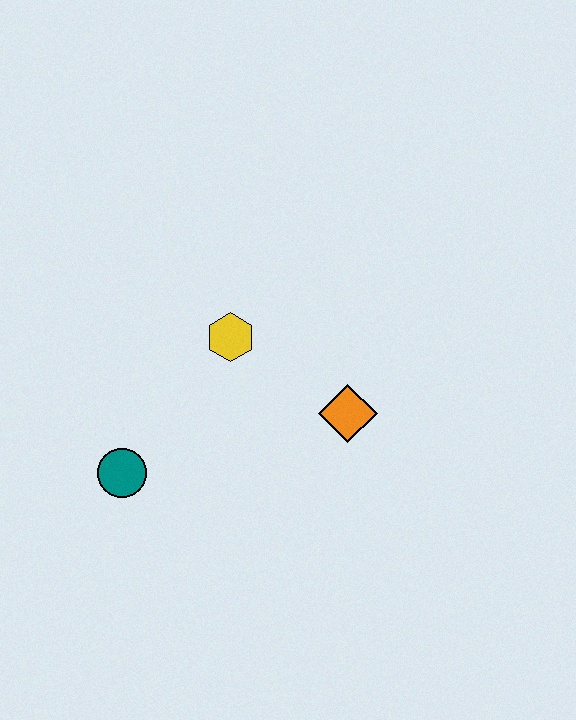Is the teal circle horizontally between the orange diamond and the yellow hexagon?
No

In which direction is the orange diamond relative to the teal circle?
The orange diamond is to the right of the teal circle.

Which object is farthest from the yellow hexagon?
The teal circle is farthest from the yellow hexagon.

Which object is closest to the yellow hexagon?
The orange diamond is closest to the yellow hexagon.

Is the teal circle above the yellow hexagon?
No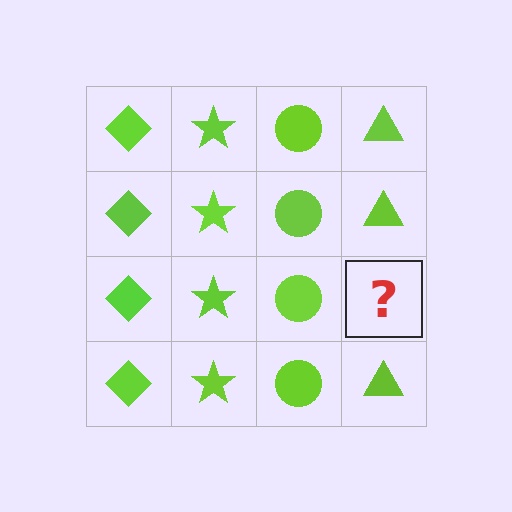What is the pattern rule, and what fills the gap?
The rule is that each column has a consistent shape. The gap should be filled with a lime triangle.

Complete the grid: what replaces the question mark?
The question mark should be replaced with a lime triangle.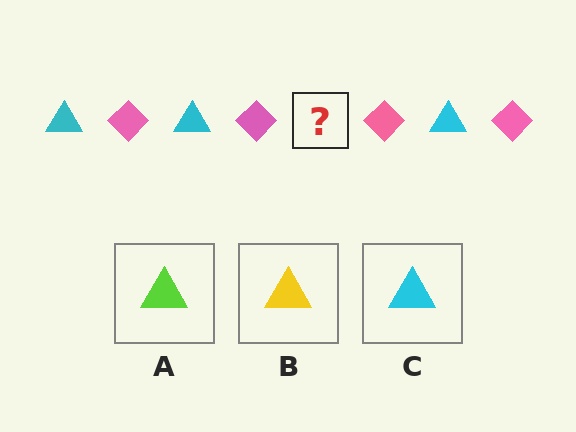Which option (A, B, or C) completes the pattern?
C.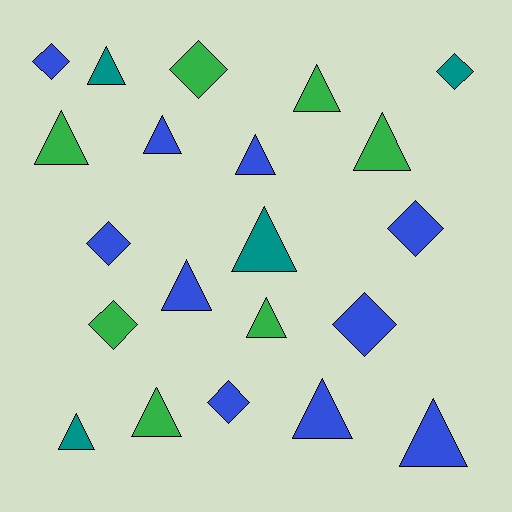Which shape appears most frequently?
Triangle, with 13 objects.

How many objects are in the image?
There are 21 objects.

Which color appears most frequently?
Blue, with 10 objects.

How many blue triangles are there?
There are 5 blue triangles.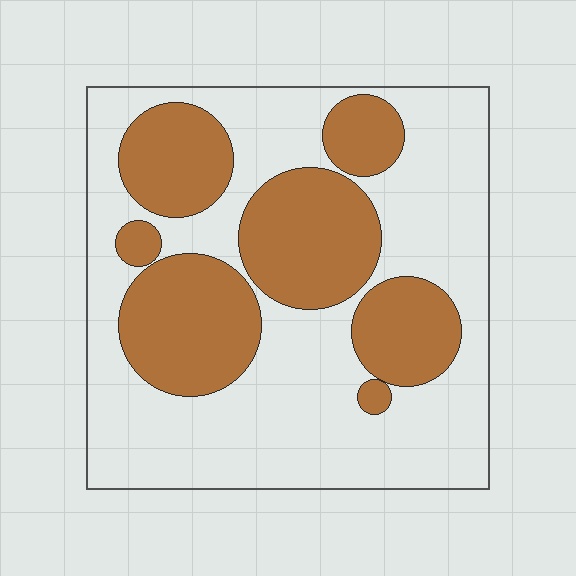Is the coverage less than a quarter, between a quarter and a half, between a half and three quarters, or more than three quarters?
Between a quarter and a half.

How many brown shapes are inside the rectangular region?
7.